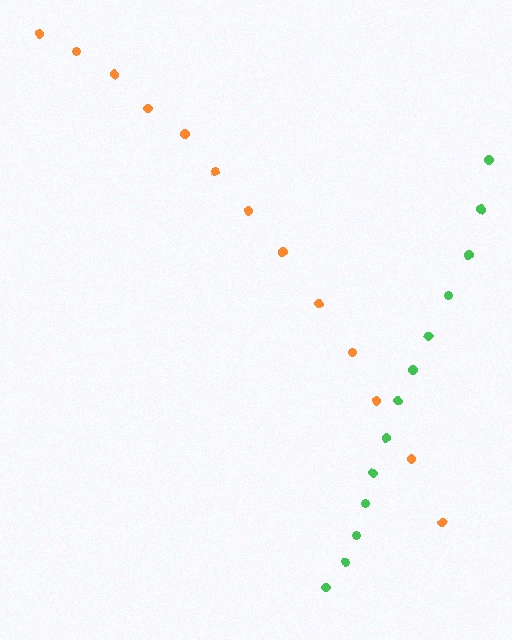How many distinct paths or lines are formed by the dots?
There are 2 distinct paths.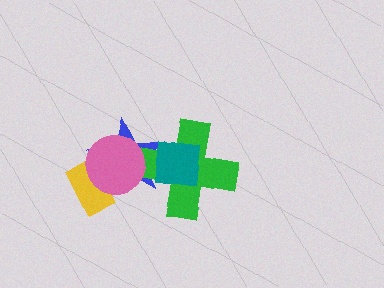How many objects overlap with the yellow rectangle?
2 objects overlap with the yellow rectangle.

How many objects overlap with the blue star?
4 objects overlap with the blue star.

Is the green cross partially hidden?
Yes, it is partially covered by another shape.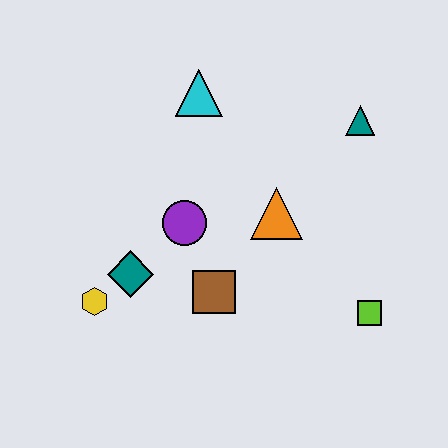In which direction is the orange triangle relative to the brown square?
The orange triangle is above the brown square.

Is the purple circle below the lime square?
No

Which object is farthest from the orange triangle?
The yellow hexagon is farthest from the orange triangle.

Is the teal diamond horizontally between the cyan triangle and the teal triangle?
No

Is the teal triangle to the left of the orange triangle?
No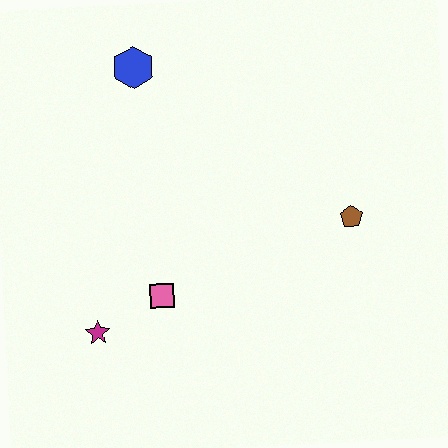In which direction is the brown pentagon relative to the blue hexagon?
The brown pentagon is to the right of the blue hexagon.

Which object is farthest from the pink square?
The blue hexagon is farthest from the pink square.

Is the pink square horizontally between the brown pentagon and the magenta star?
Yes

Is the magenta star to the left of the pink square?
Yes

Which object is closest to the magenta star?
The pink square is closest to the magenta star.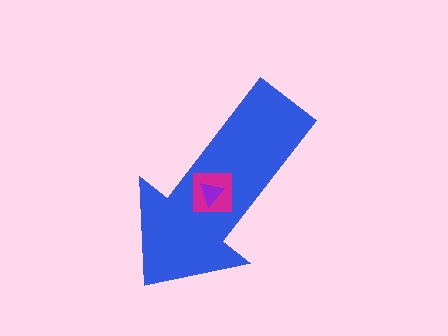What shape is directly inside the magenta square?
The purple triangle.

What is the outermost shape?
The blue arrow.